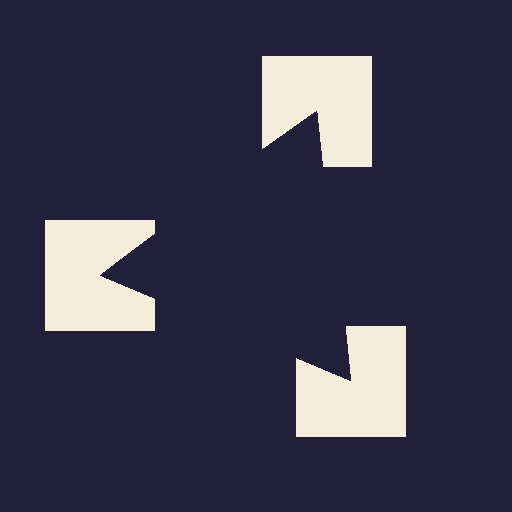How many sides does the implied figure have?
3 sides.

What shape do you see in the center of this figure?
An illusory triangle — its edges are inferred from the aligned wedge cuts in the notched squares, not physically drawn.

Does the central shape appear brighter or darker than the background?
It typically appears slightly darker than the background, even though no actual brightness change is drawn.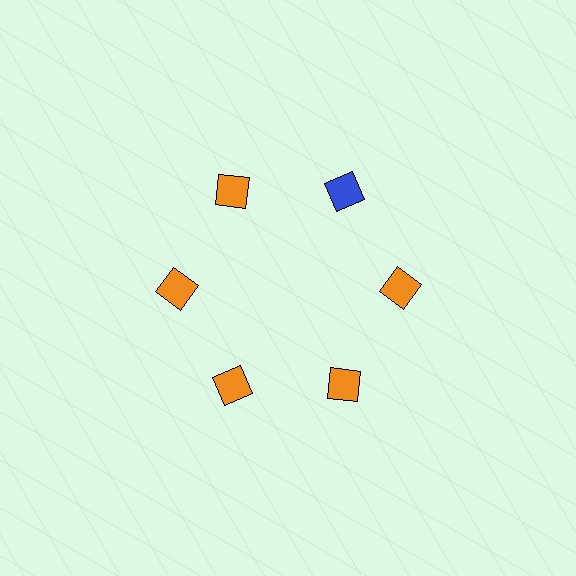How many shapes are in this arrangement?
There are 6 shapes arranged in a ring pattern.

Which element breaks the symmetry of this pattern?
The blue square at roughly the 1 o'clock position breaks the symmetry. All other shapes are orange squares.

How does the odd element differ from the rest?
It has a different color: blue instead of orange.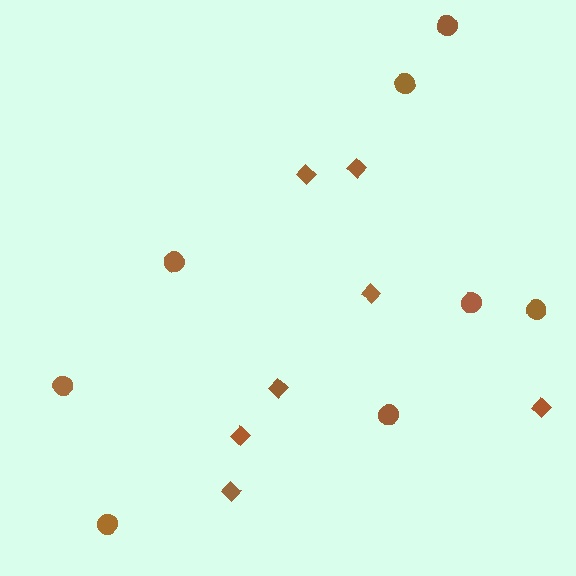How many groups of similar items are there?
There are 2 groups: one group of diamonds (7) and one group of circles (8).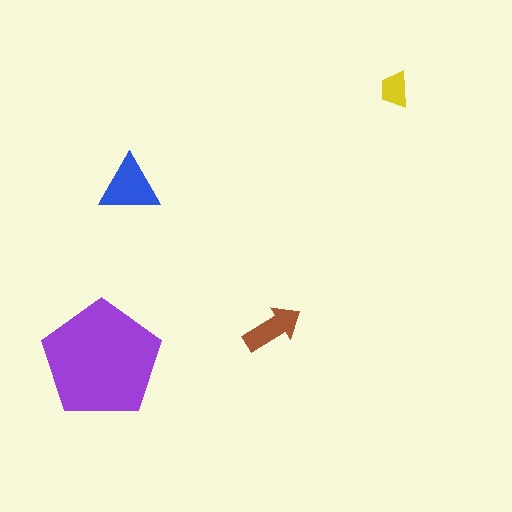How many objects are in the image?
There are 4 objects in the image.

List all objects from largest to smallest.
The purple pentagon, the blue triangle, the brown arrow, the yellow trapezoid.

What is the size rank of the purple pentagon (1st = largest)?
1st.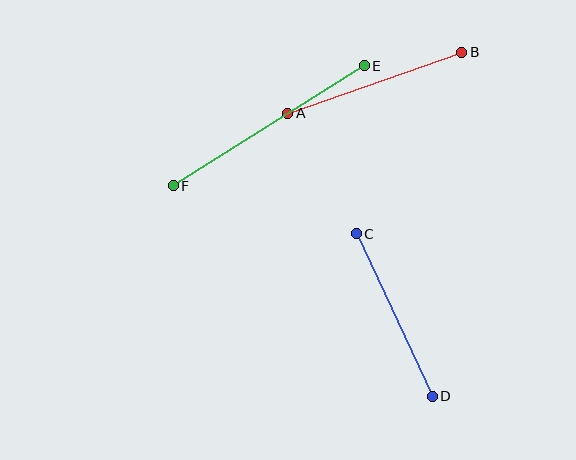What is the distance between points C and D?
The distance is approximately 179 pixels.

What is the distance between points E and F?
The distance is approximately 226 pixels.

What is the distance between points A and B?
The distance is approximately 185 pixels.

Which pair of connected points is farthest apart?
Points E and F are farthest apart.